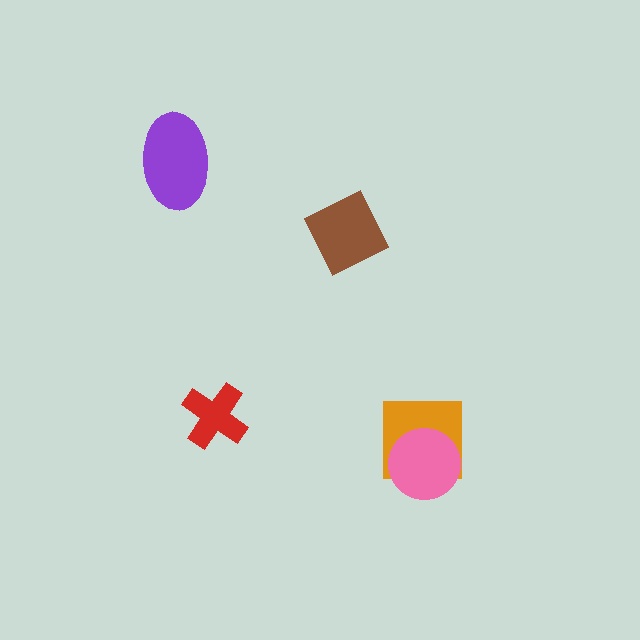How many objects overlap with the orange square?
1 object overlaps with the orange square.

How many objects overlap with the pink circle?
1 object overlaps with the pink circle.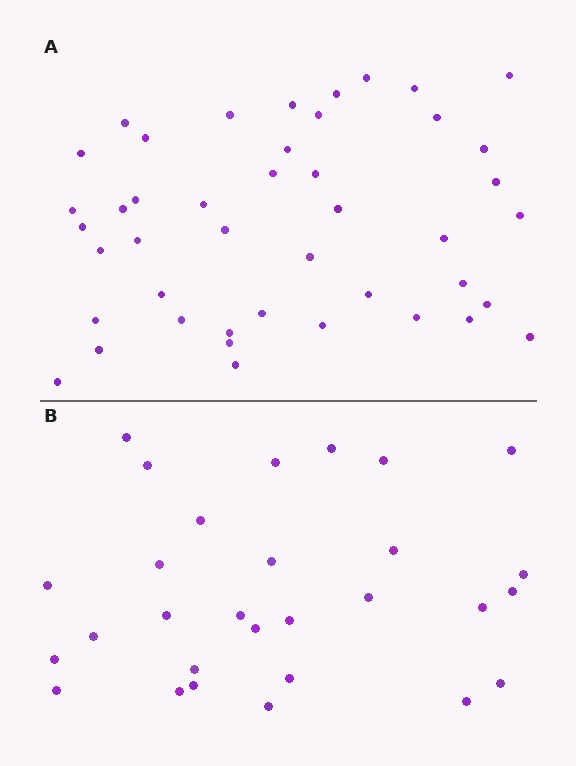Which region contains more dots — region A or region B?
Region A (the top region) has more dots.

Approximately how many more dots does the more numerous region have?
Region A has approximately 15 more dots than region B.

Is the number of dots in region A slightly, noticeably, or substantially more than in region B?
Region A has substantially more. The ratio is roughly 1.5 to 1.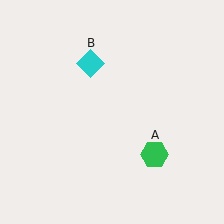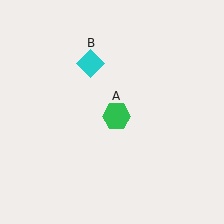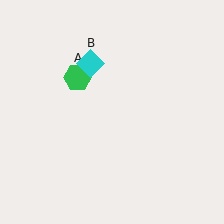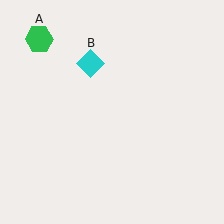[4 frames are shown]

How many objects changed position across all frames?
1 object changed position: green hexagon (object A).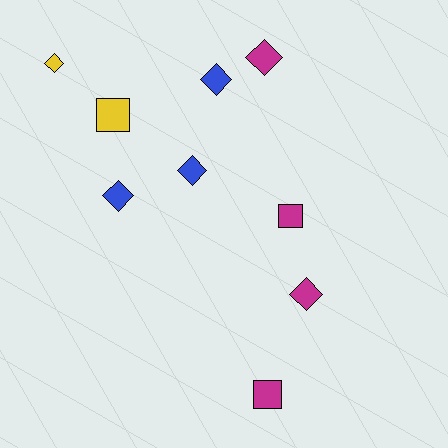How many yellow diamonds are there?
There is 1 yellow diamond.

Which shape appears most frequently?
Diamond, with 6 objects.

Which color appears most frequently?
Magenta, with 4 objects.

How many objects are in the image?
There are 9 objects.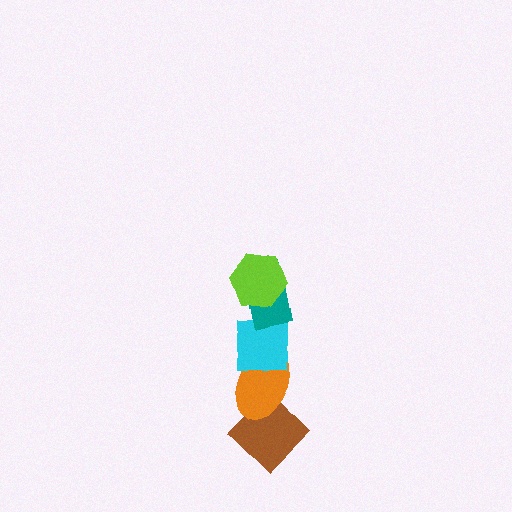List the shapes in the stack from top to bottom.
From top to bottom: the lime hexagon, the teal rectangle, the cyan square, the orange ellipse, the brown diamond.